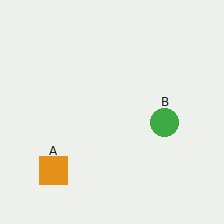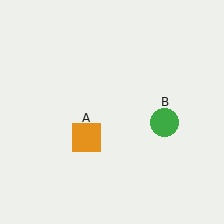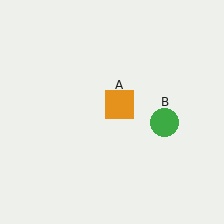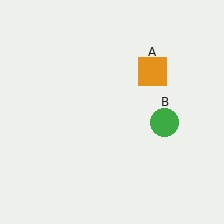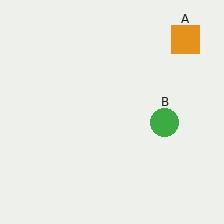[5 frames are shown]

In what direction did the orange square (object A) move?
The orange square (object A) moved up and to the right.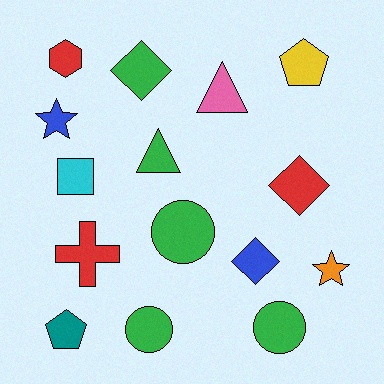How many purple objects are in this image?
There are no purple objects.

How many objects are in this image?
There are 15 objects.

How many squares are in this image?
There is 1 square.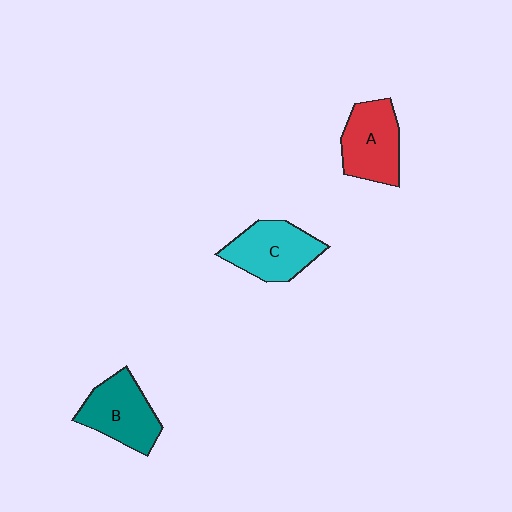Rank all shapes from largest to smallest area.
From largest to smallest: C (cyan), B (teal), A (red).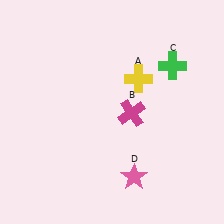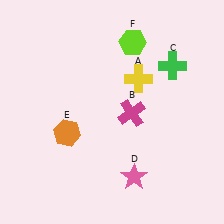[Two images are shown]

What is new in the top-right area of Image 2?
A lime hexagon (F) was added in the top-right area of Image 2.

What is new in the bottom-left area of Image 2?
An orange hexagon (E) was added in the bottom-left area of Image 2.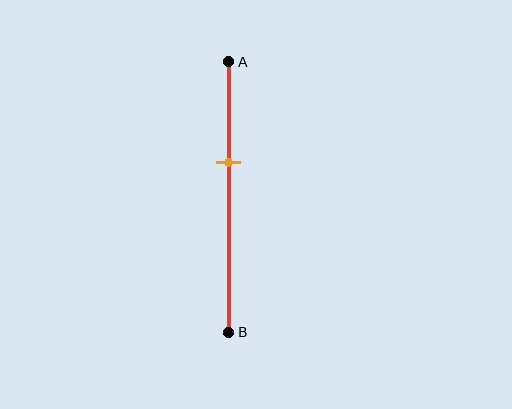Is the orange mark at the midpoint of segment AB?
No, the mark is at about 35% from A, not at the 50% midpoint.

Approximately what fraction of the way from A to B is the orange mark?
The orange mark is approximately 35% of the way from A to B.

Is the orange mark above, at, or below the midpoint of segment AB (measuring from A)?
The orange mark is above the midpoint of segment AB.